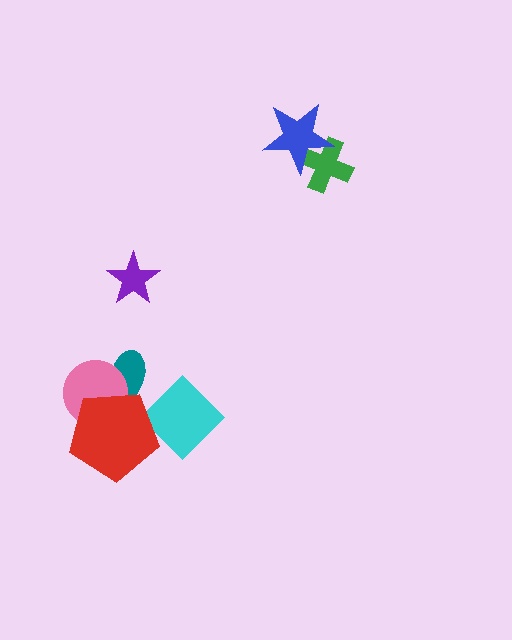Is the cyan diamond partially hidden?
Yes, it is partially covered by another shape.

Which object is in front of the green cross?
The blue star is in front of the green cross.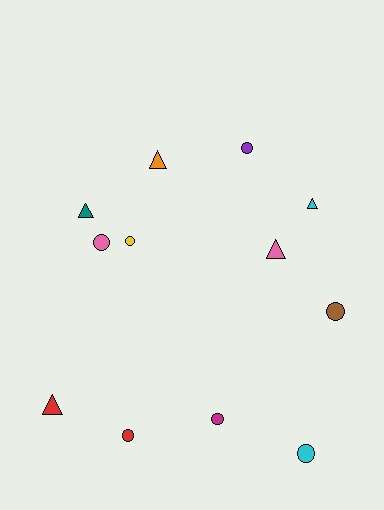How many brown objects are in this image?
There is 1 brown object.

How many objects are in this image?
There are 12 objects.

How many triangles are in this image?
There are 5 triangles.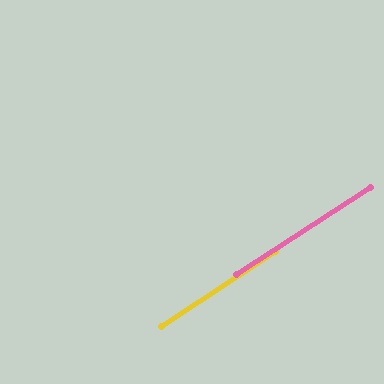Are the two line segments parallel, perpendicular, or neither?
Parallel — their directions differ by only 0.3°.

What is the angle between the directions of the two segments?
Approximately 0 degrees.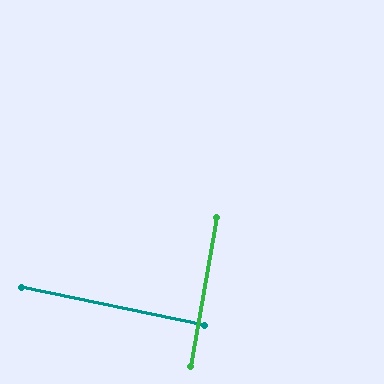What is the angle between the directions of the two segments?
Approximately 88 degrees.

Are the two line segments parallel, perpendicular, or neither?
Perpendicular — they meet at approximately 88°.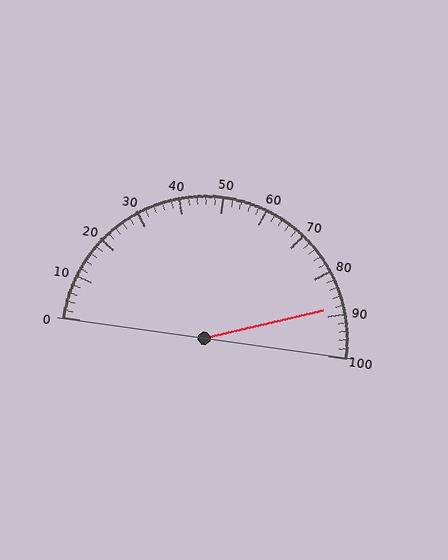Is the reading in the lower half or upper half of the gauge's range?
The reading is in the upper half of the range (0 to 100).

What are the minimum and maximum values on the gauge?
The gauge ranges from 0 to 100.